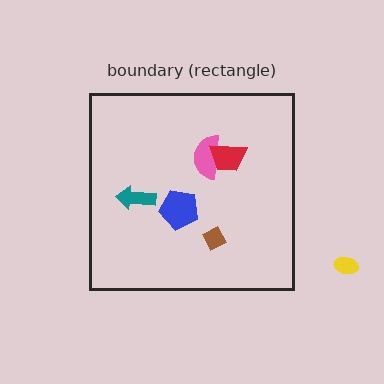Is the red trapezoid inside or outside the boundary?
Inside.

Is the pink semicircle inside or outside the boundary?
Inside.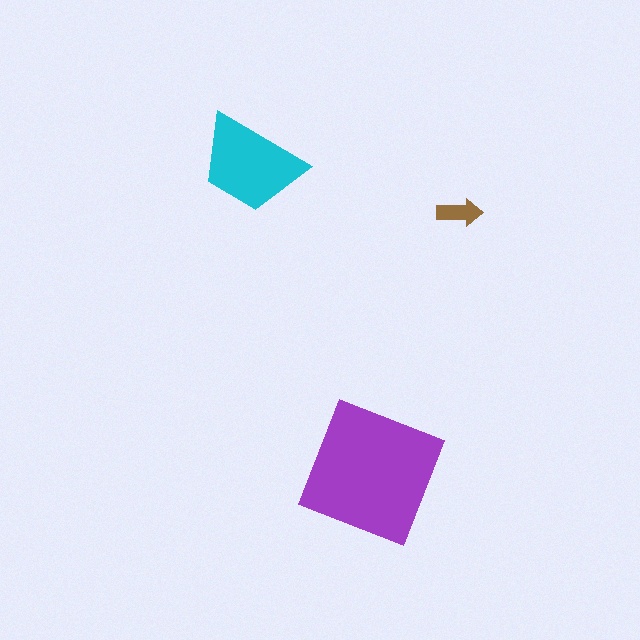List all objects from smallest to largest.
The brown arrow, the cyan trapezoid, the purple square.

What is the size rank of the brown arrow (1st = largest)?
3rd.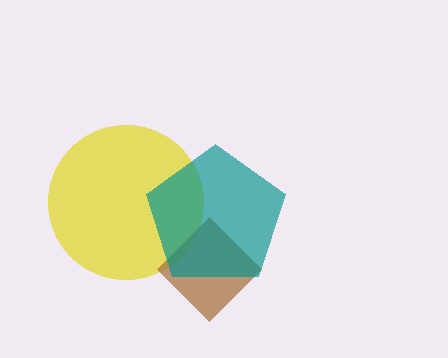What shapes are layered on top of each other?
The layered shapes are: a yellow circle, a brown diamond, a teal pentagon.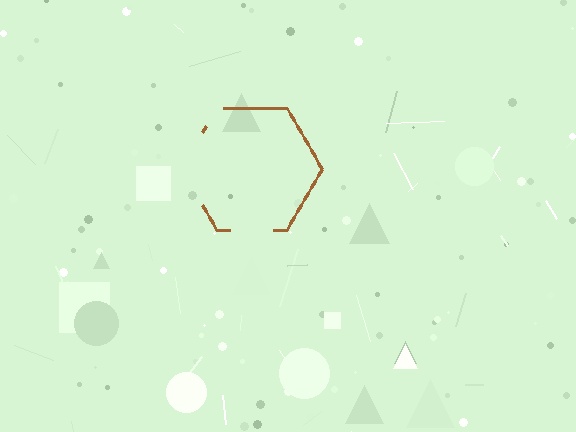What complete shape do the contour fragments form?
The contour fragments form a hexagon.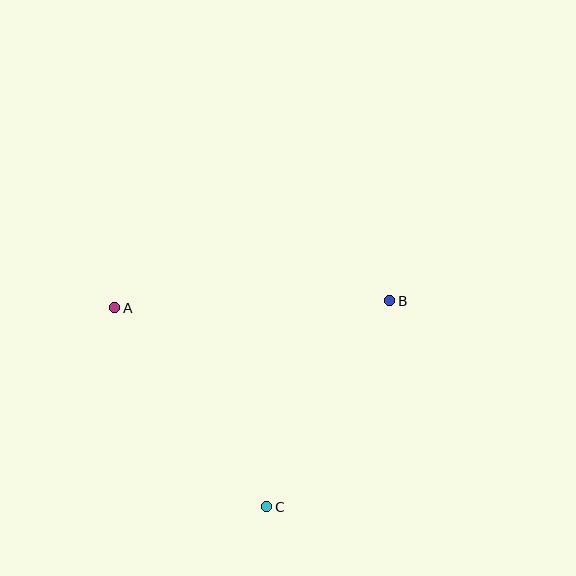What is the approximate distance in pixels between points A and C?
The distance between A and C is approximately 251 pixels.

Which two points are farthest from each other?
Points A and B are farthest from each other.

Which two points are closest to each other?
Points B and C are closest to each other.